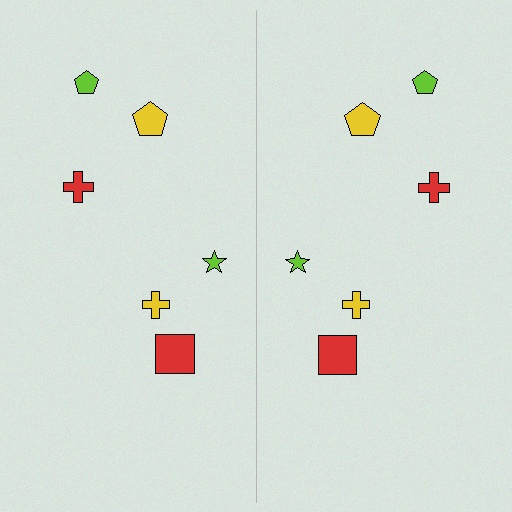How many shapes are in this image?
There are 12 shapes in this image.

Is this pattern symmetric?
Yes, this pattern has bilateral (reflection) symmetry.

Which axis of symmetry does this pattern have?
The pattern has a vertical axis of symmetry running through the center of the image.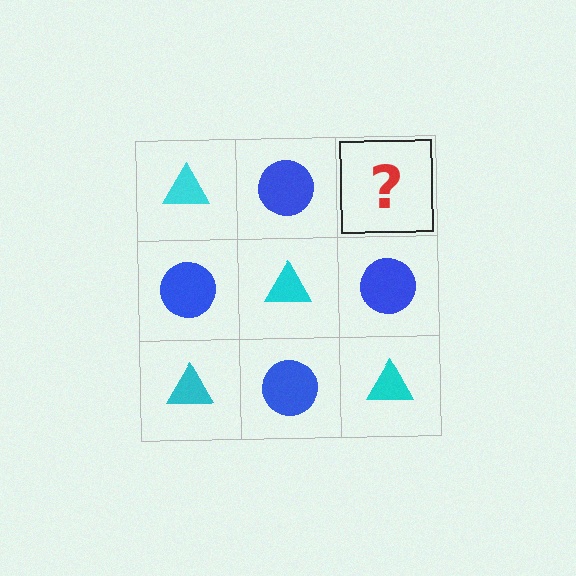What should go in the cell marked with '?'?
The missing cell should contain a cyan triangle.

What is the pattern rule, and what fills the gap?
The rule is that it alternates cyan triangle and blue circle in a checkerboard pattern. The gap should be filled with a cyan triangle.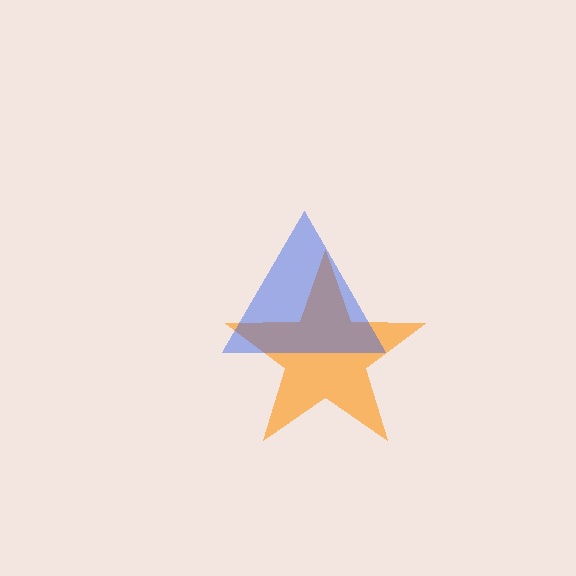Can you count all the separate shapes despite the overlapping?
Yes, there are 2 separate shapes.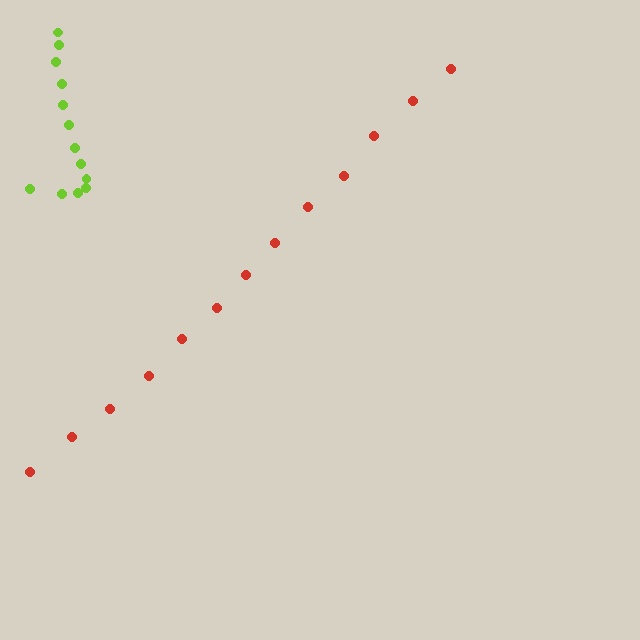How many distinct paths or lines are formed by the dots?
There are 2 distinct paths.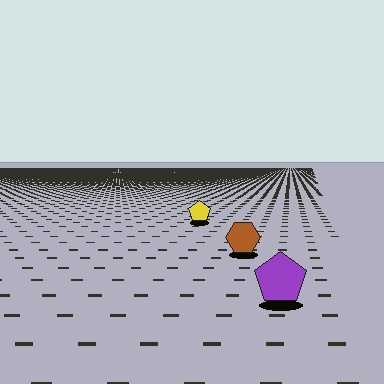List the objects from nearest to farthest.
From nearest to farthest: the purple pentagon, the brown hexagon, the yellow pentagon.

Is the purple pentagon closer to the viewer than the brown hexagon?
Yes. The purple pentagon is closer — you can tell from the texture gradient: the ground texture is coarser near it.